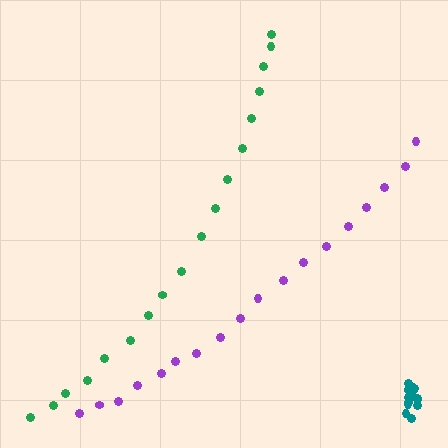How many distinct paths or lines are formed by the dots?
There are 3 distinct paths.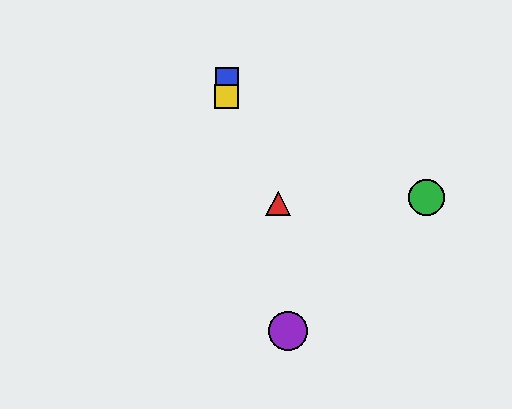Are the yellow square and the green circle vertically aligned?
No, the yellow square is at x≈227 and the green circle is at x≈427.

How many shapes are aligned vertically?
2 shapes (the blue square, the yellow square) are aligned vertically.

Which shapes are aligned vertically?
The blue square, the yellow square are aligned vertically.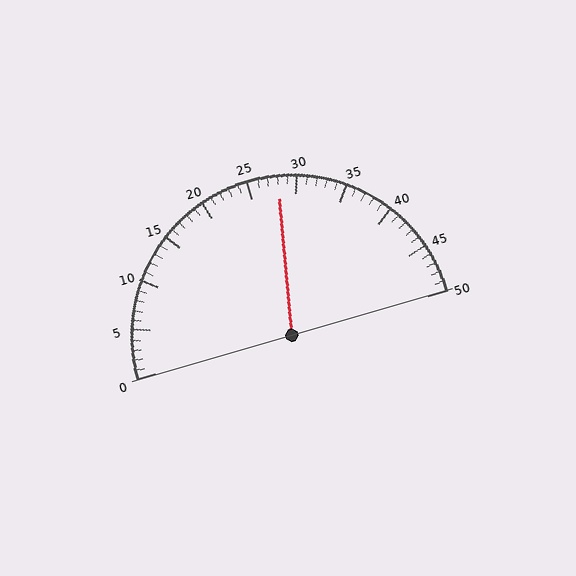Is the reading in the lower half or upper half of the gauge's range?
The reading is in the upper half of the range (0 to 50).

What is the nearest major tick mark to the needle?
The nearest major tick mark is 30.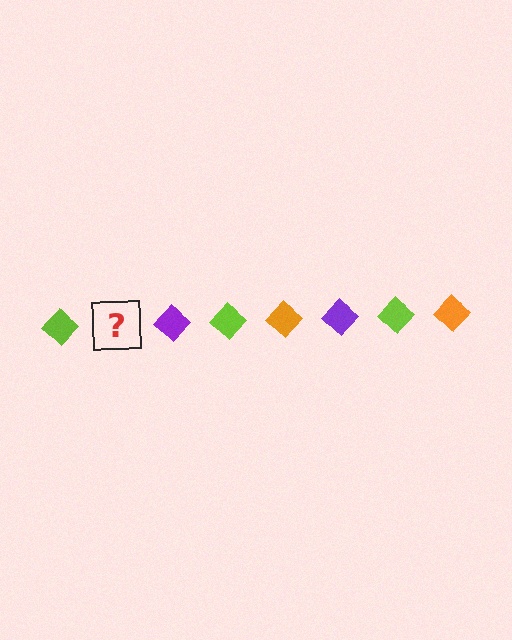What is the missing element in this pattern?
The missing element is an orange diamond.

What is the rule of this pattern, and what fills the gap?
The rule is that the pattern cycles through lime, orange, purple diamonds. The gap should be filled with an orange diamond.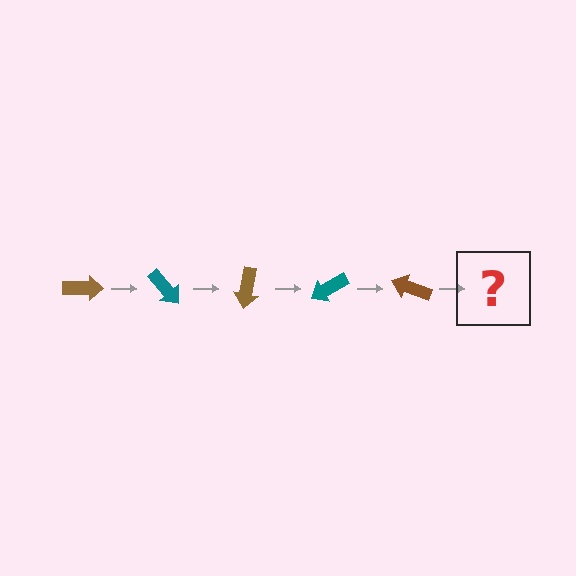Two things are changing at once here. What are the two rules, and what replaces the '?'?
The two rules are that it rotates 50 degrees each step and the color cycles through brown and teal. The '?' should be a teal arrow, rotated 250 degrees from the start.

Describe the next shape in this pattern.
It should be a teal arrow, rotated 250 degrees from the start.